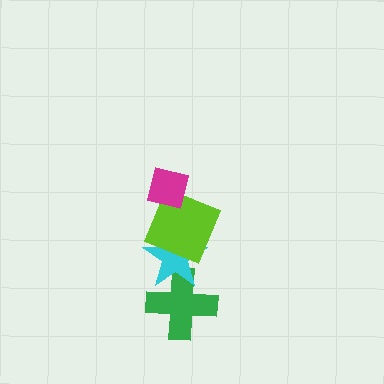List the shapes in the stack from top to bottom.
From top to bottom: the magenta square, the lime square, the cyan star, the green cross.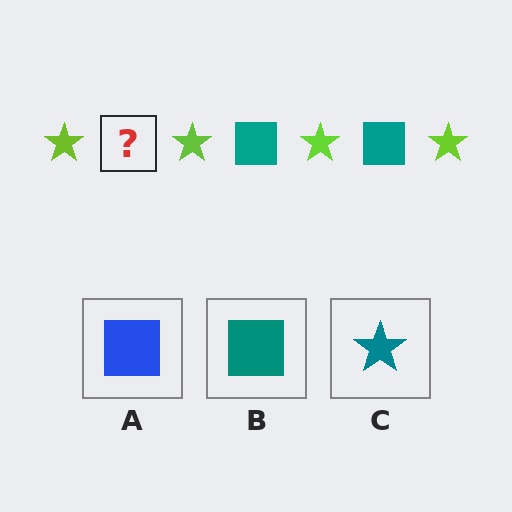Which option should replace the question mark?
Option B.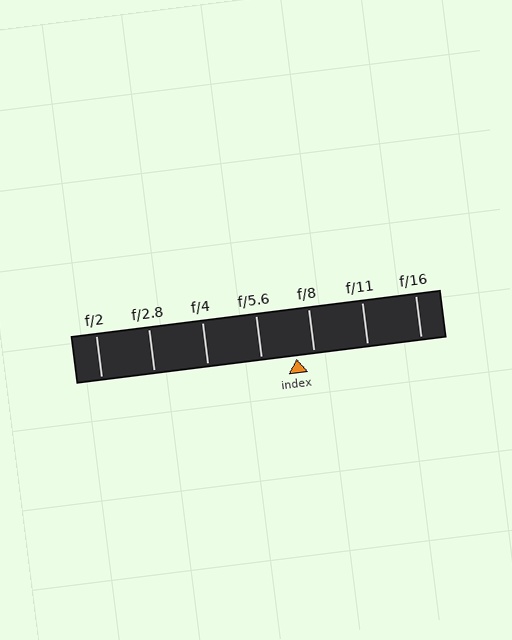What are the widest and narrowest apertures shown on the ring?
The widest aperture shown is f/2 and the narrowest is f/16.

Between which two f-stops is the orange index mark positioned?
The index mark is between f/5.6 and f/8.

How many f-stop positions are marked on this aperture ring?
There are 7 f-stop positions marked.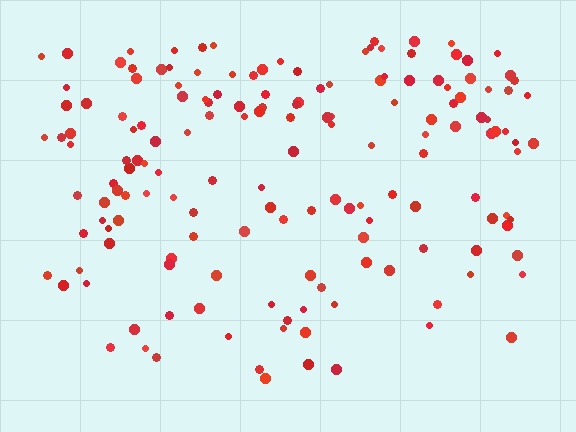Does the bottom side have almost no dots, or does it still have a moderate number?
Still a moderate number, just noticeably fewer than the top.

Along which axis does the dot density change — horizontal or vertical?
Vertical.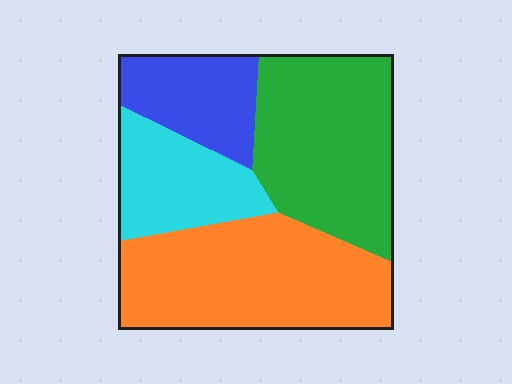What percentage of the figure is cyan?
Cyan takes up about one sixth (1/6) of the figure.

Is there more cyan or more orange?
Orange.